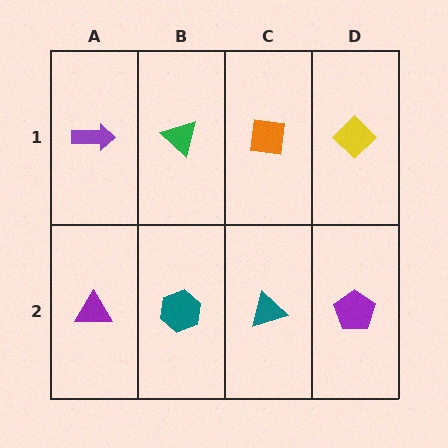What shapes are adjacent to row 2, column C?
An orange square (row 1, column C), a teal hexagon (row 2, column B), a purple pentagon (row 2, column D).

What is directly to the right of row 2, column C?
A purple pentagon.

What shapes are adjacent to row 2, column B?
A green triangle (row 1, column B), a purple triangle (row 2, column A), a teal triangle (row 2, column C).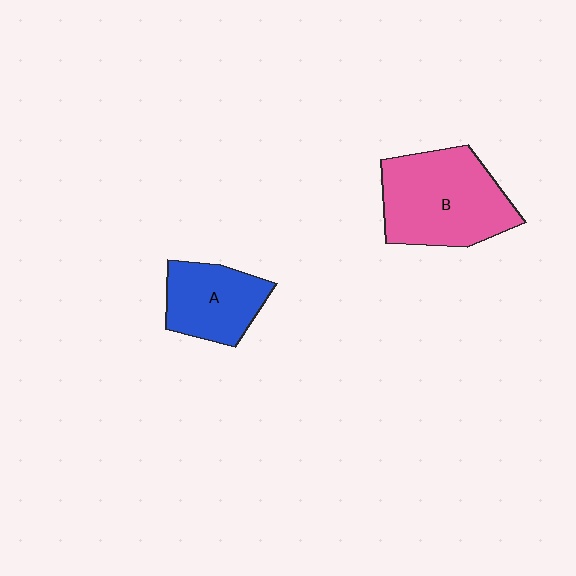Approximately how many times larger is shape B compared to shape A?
Approximately 1.6 times.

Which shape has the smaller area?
Shape A (blue).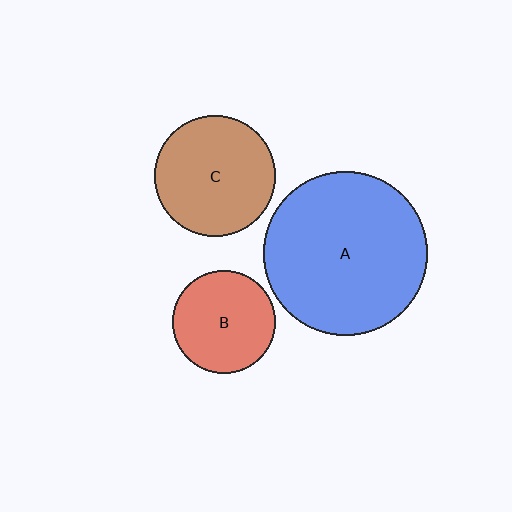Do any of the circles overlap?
No, none of the circles overlap.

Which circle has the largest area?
Circle A (blue).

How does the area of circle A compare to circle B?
Approximately 2.5 times.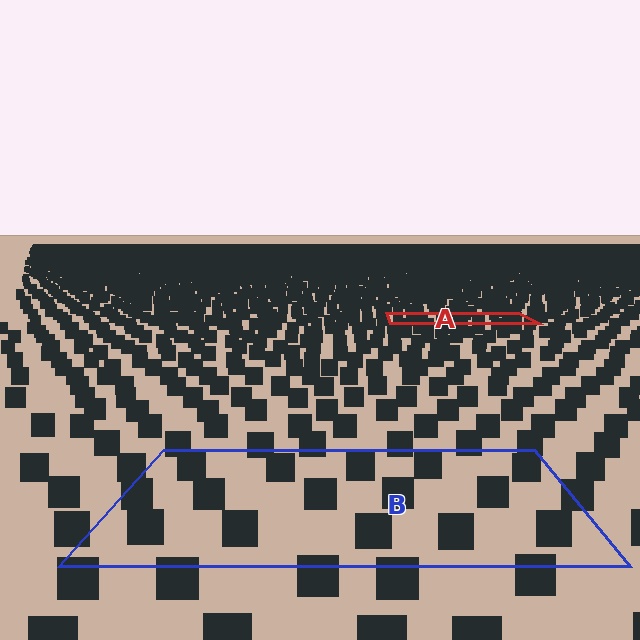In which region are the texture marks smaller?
The texture marks are smaller in region A, because it is farther away.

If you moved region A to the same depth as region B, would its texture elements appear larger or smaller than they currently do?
They would appear larger. At a closer depth, the same texture elements are projected at a bigger on-screen size.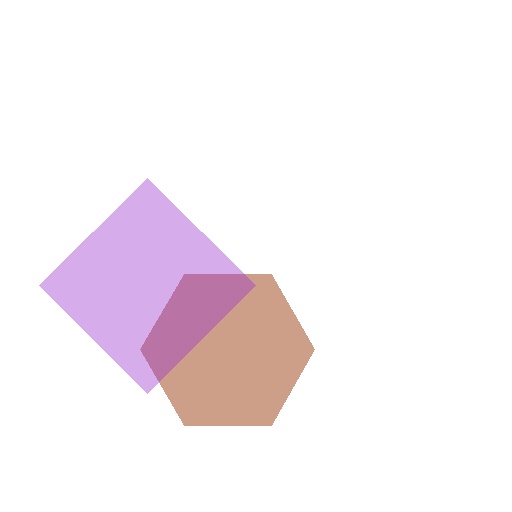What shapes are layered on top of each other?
The layered shapes are: a brown hexagon, a purple diamond.